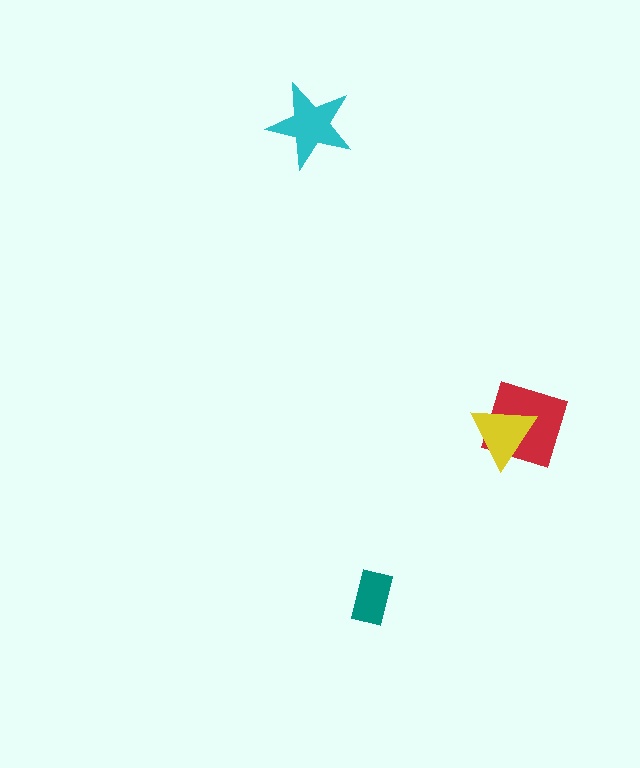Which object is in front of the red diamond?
The yellow triangle is in front of the red diamond.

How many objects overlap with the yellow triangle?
1 object overlaps with the yellow triangle.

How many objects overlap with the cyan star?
0 objects overlap with the cyan star.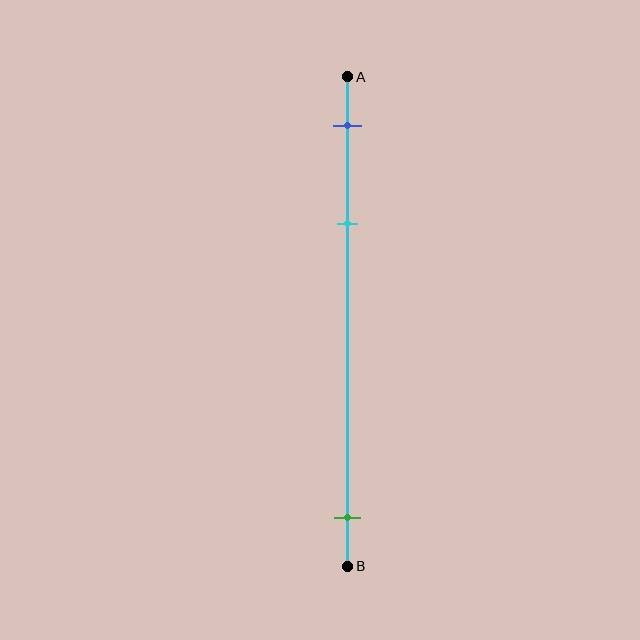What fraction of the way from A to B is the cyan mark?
The cyan mark is approximately 30% (0.3) of the way from A to B.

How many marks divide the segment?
There are 3 marks dividing the segment.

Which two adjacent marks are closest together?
The blue and cyan marks are the closest adjacent pair.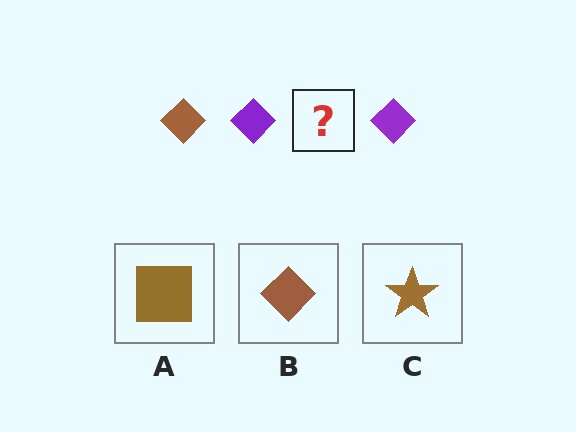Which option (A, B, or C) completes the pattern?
B.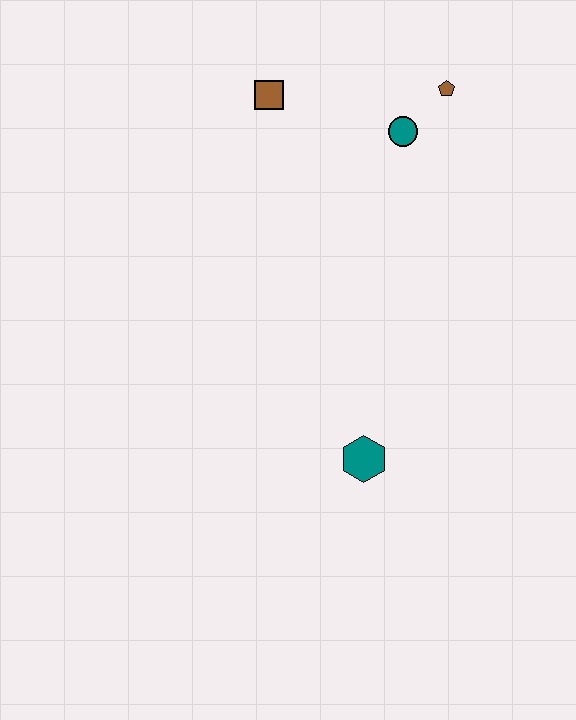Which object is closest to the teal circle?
The brown pentagon is closest to the teal circle.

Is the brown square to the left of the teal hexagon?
Yes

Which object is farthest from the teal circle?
The teal hexagon is farthest from the teal circle.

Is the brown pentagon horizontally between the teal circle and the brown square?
No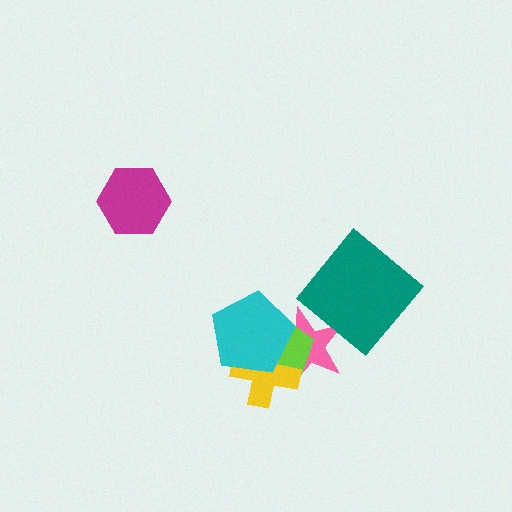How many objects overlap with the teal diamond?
1 object overlaps with the teal diamond.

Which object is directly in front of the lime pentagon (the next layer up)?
The yellow cross is directly in front of the lime pentagon.